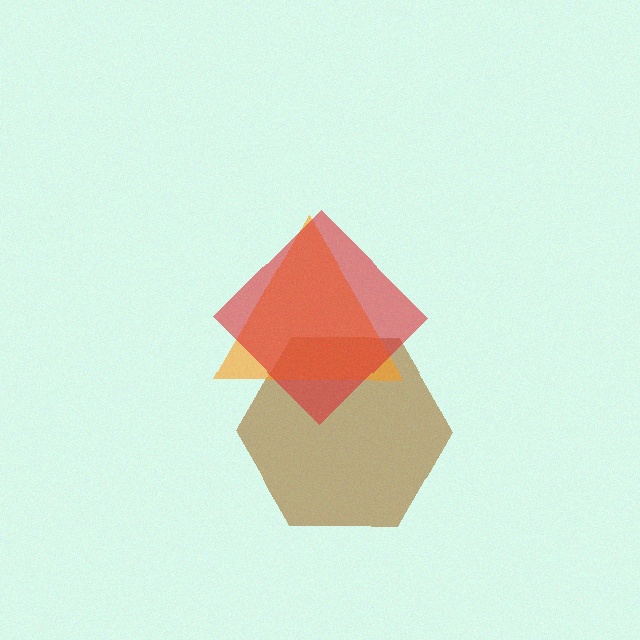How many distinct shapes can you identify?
There are 3 distinct shapes: a brown hexagon, an orange triangle, a red diamond.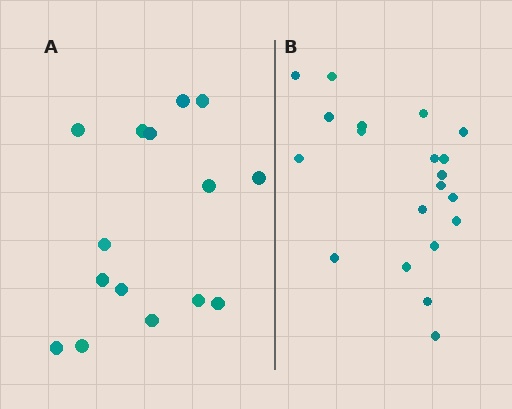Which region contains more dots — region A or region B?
Region B (the right region) has more dots.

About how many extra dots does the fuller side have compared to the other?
Region B has about 5 more dots than region A.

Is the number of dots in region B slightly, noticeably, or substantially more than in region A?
Region B has noticeably more, but not dramatically so. The ratio is roughly 1.3 to 1.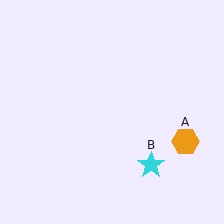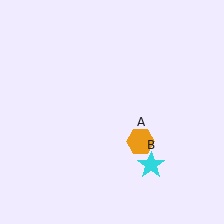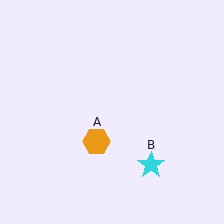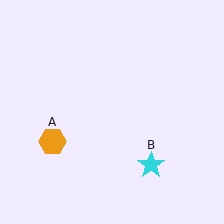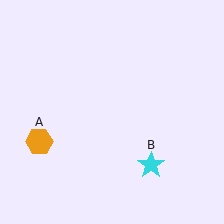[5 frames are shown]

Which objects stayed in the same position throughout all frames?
Cyan star (object B) remained stationary.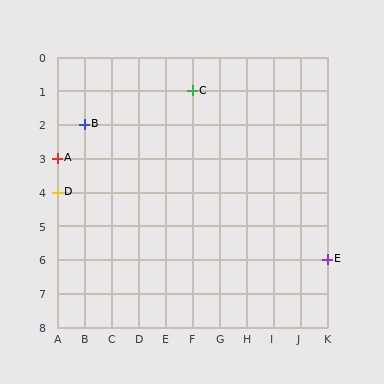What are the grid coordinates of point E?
Point E is at grid coordinates (K, 6).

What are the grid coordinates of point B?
Point B is at grid coordinates (B, 2).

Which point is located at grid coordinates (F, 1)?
Point C is at (F, 1).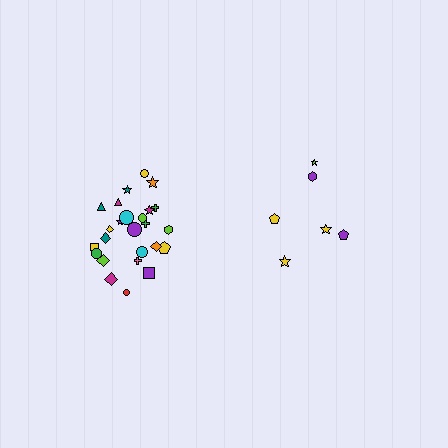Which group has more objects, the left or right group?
The left group.